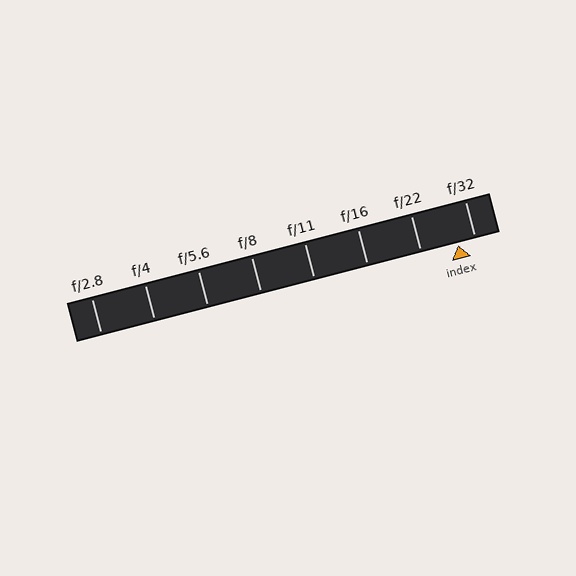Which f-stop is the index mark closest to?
The index mark is closest to f/32.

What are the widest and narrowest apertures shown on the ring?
The widest aperture shown is f/2.8 and the narrowest is f/32.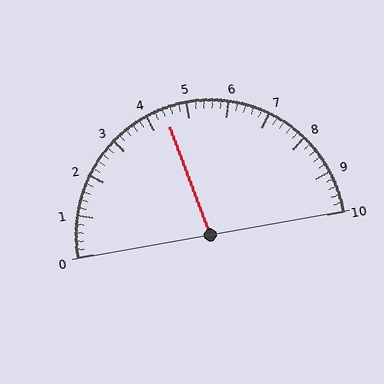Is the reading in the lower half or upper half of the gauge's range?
The reading is in the lower half of the range (0 to 10).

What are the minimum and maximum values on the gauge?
The gauge ranges from 0 to 10.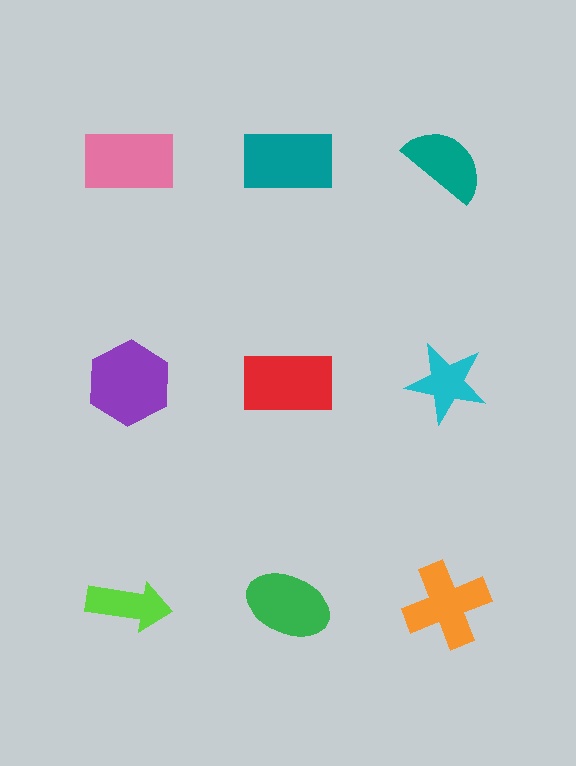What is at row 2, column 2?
A red rectangle.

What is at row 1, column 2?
A teal rectangle.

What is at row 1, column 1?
A pink rectangle.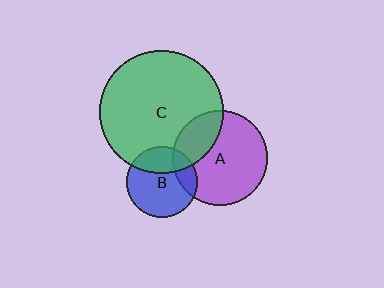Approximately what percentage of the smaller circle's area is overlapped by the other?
Approximately 30%.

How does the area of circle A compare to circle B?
Approximately 1.8 times.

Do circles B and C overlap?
Yes.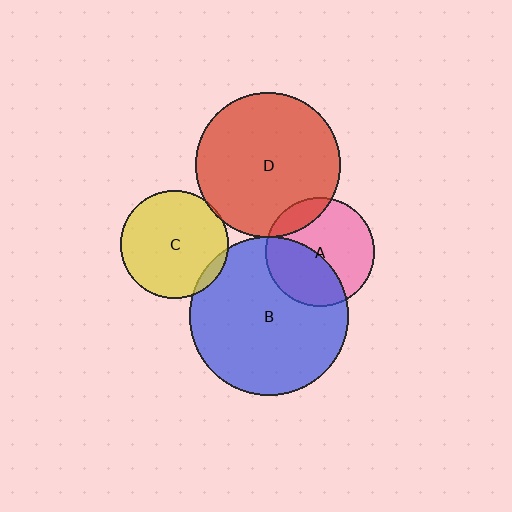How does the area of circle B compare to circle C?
Approximately 2.2 times.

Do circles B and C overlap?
Yes.